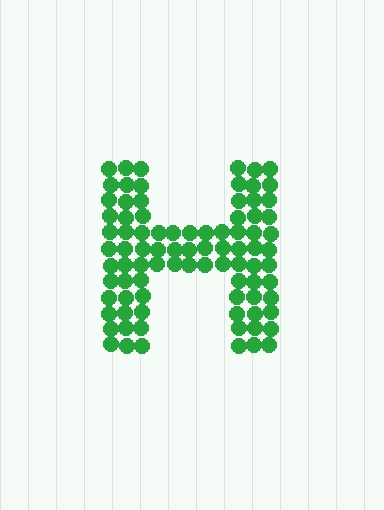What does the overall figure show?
The overall figure shows the letter H.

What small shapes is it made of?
It is made of small circles.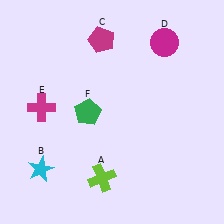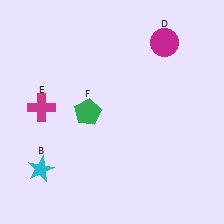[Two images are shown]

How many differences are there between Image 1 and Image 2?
There are 2 differences between the two images.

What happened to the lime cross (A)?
The lime cross (A) was removed in Image 2. It was in the bottom-left area of Image 1.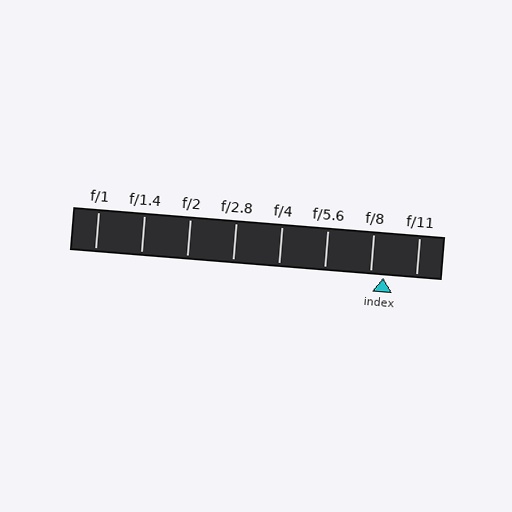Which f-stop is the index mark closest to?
The index mark is closest to f/8.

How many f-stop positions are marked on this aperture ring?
There are 8 f-stop positions marked.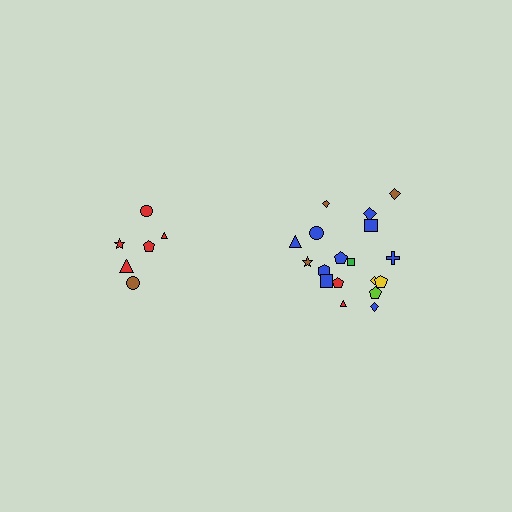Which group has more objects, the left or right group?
The right group.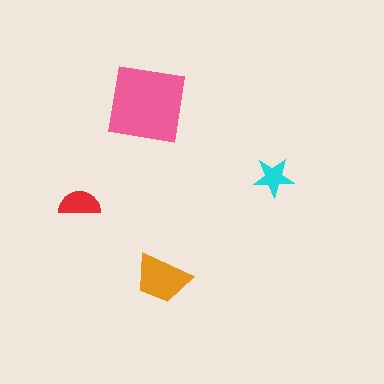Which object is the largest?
The pink square.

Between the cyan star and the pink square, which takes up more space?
The pink square.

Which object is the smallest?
The cyan star.